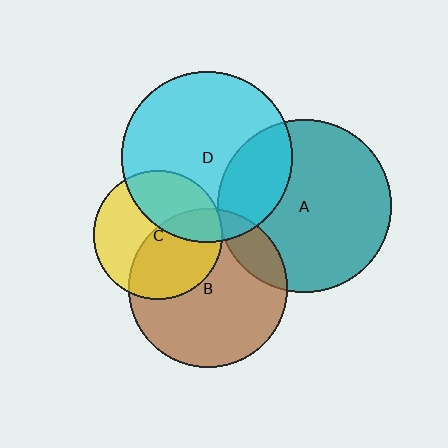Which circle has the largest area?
Circle A (teal).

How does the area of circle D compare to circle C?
Approximately 1.8 times.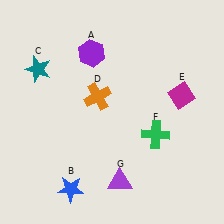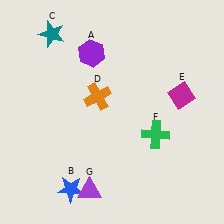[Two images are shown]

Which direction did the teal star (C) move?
The teal star (C) moved up.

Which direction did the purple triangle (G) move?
The purple triangle (G) moved left.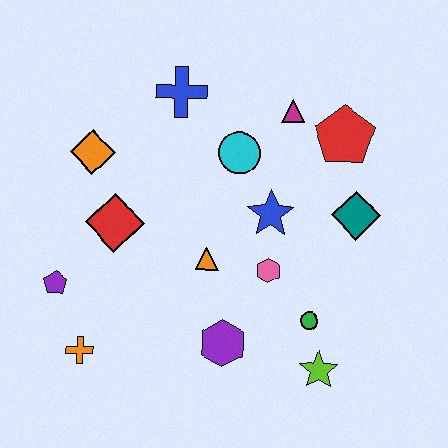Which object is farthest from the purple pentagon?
The red pentagon is farthest from the purple pentagon.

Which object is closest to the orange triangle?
The pink hexagon is closest to the orange triangle.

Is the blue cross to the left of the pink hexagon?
Yes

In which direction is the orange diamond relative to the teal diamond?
The orange diamond is to the left of the teal diamond.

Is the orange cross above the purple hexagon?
No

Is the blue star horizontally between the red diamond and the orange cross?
No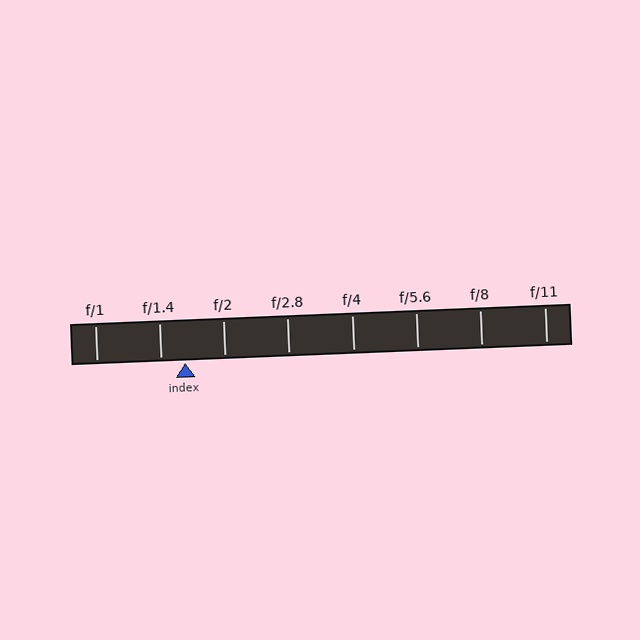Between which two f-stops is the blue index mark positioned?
The index mark is between f/1.4 and f/2.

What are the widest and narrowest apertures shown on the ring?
The widest aperture shown is f/1 and the narrowest is f/11.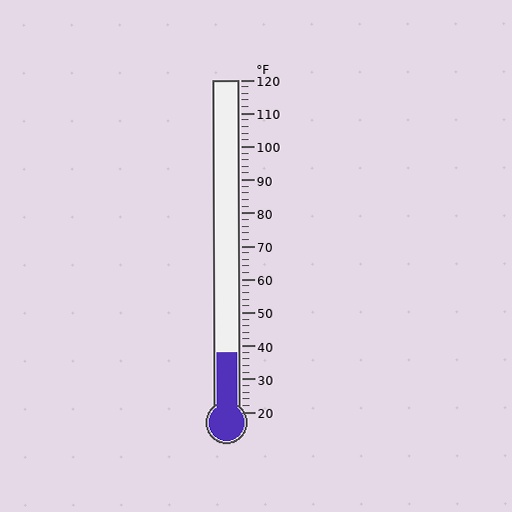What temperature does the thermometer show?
The thermometer shows approximately 38°F.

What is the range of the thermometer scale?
The thermometer scale ranges from 20°F to 120°F.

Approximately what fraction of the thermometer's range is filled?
The thermometer is filled to approximately 20% of its range.